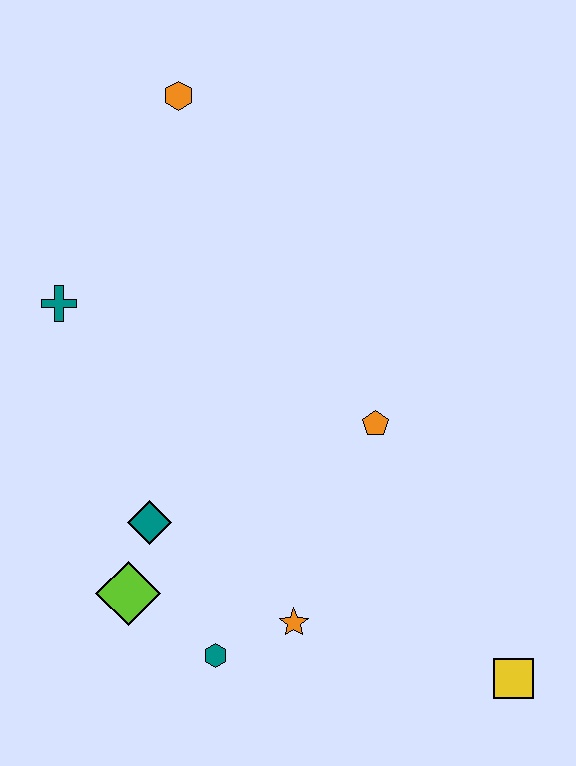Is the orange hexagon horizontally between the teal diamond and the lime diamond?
No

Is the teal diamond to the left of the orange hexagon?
Yes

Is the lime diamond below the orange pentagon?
Yes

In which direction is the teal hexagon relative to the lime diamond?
The teal hexagon is to the right of the lime diamond.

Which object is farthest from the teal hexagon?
The orange hexagon is farthest from the teal hexagon.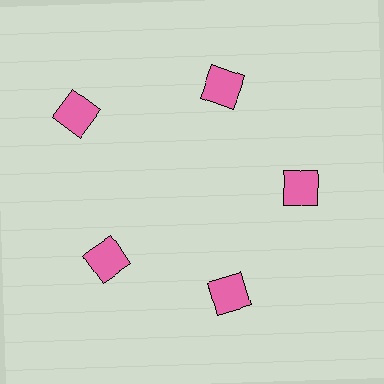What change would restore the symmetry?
The symmetry would be restored by moving it inward, back onto the ring so that all 5 squares sit at equal angles and equal distance from the center.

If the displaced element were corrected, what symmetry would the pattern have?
It would have 5-fold rotational symmetry — the pattern would map onto itself every 72 degrees.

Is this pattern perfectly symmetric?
No. The 5 pink squares are arranged in a ring, but one element near the 10 o'clock position is pushed outward from the center, breaking the 5-fold rotational symmetry.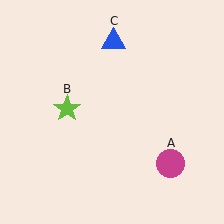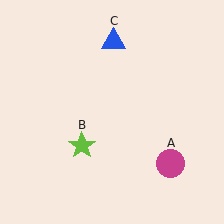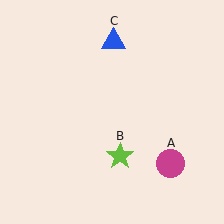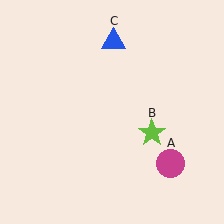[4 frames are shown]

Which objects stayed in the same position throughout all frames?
Magenta circle (object A) and blue triangle (object C) remained stationary.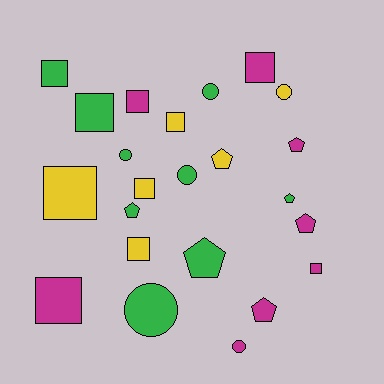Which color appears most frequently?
Green, with 9 objects.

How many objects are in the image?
There are 23 objects.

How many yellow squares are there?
There are 4 yellow squares.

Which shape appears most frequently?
Square, with 10 objects.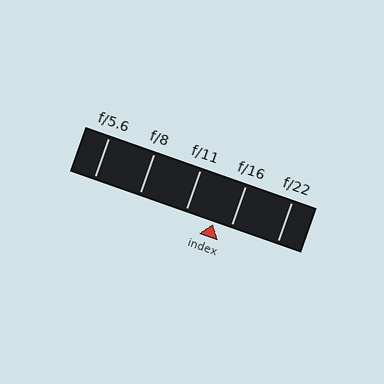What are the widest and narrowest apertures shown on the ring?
The widest aperture shown is f/5.6 and the narrowest is f/22.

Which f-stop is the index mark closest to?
The index mark is closest to f/16.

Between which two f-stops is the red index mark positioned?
The index mark is between f/11 and f/16.